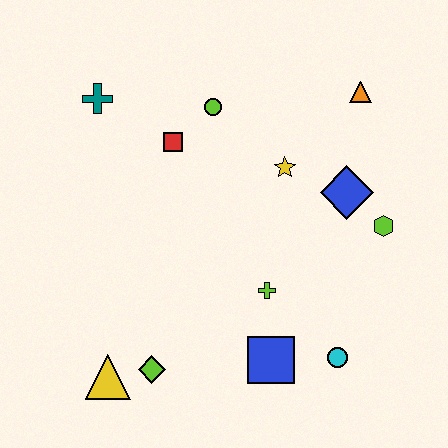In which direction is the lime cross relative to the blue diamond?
The lime cross is below the blue diamond.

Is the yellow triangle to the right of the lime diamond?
No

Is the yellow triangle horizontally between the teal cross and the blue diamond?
Yes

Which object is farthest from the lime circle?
The yellow triangle is farthest from the lime circle.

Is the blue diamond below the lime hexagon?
No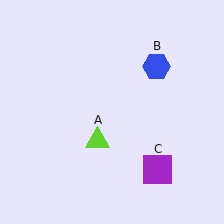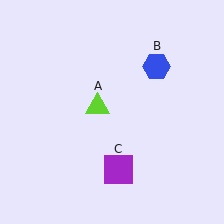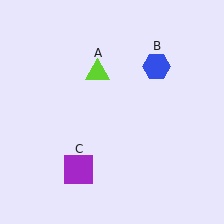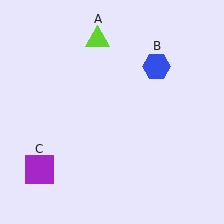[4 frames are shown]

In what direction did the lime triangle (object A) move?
The lime triangle (object A) moved up.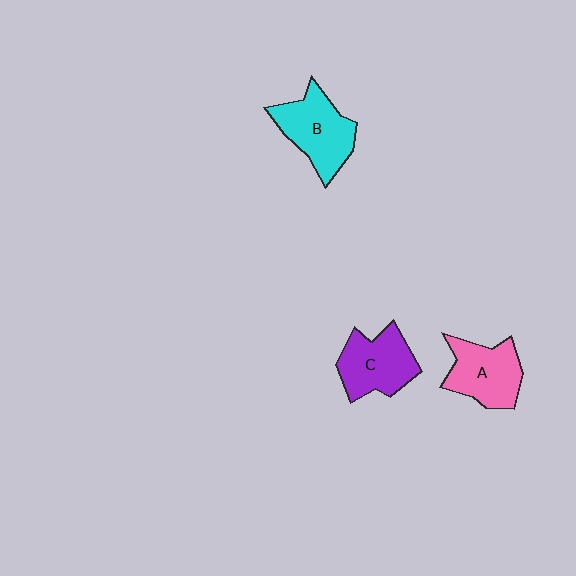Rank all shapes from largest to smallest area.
From largest to smallest: B (cyan), C (purple), A (pink).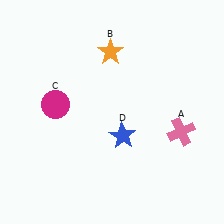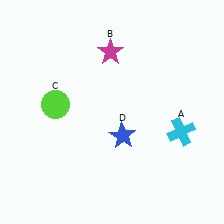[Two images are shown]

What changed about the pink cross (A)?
In Image 1, A is pink. In Image 2, it changed to cyan.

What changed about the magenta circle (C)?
In Image 1, C is magenta. In Image 2, it changed to lime.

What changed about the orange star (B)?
In Image 1, B is orange. In Image 2, it changed to magenta.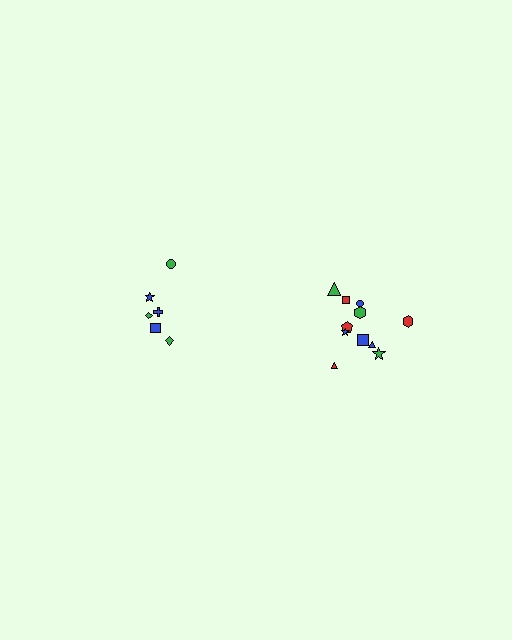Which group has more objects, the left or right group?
The right group.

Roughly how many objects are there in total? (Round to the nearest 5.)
Roughly 20 objects in total.